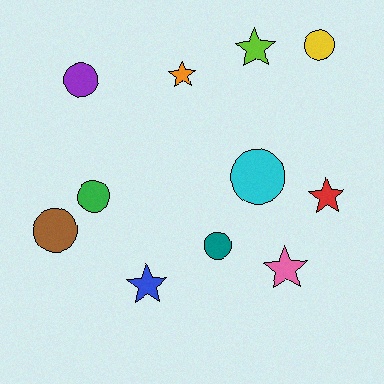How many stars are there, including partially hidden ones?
There are 5 stars.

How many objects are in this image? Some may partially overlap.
There are 11 objects.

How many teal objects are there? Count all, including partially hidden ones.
There is 1 teal object.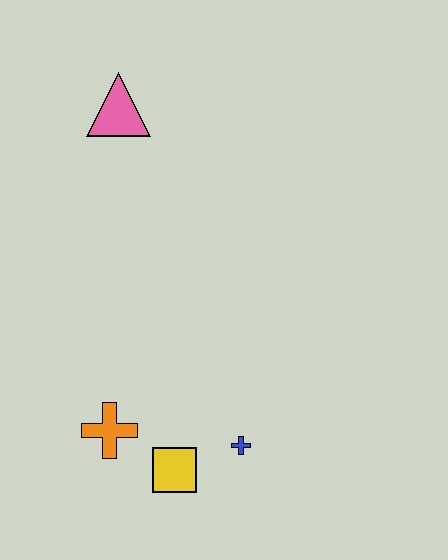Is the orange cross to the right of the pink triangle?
No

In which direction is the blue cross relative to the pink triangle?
The blue cross is below the pink triangle.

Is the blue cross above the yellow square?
Yes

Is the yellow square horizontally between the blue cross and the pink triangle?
Yes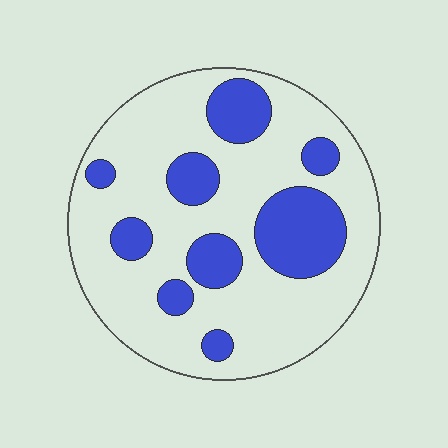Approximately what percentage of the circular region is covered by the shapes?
Approximately 25%.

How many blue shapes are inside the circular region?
9.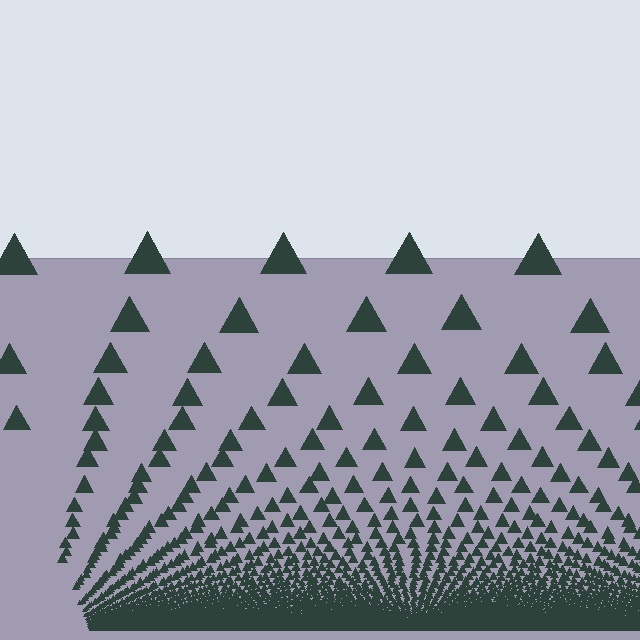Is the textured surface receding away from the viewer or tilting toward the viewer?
The surface appears to tilt toward the viewer. Texture elements get larger and sparser toward the top.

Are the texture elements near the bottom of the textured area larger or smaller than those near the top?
Smaller. The gradient is inverted — elements near the bottom are smaller and denser.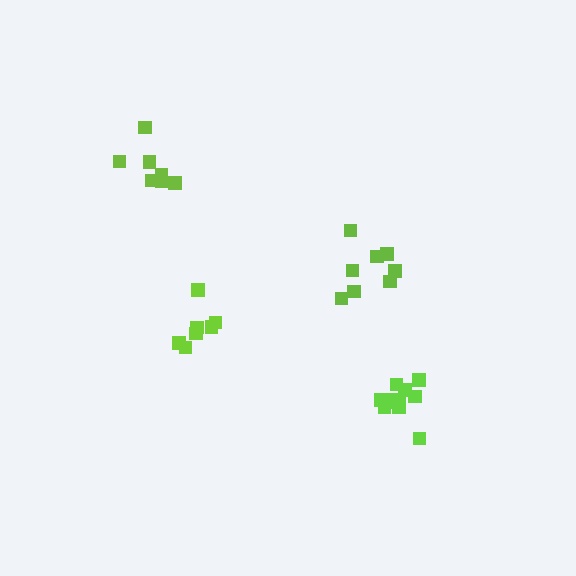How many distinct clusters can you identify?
There are 4 distinct clusters.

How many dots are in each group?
Group 1: 7 dots, Group 2: 11 dots, Group 3: 8 dots, Group 4: 7 dots (33 total).